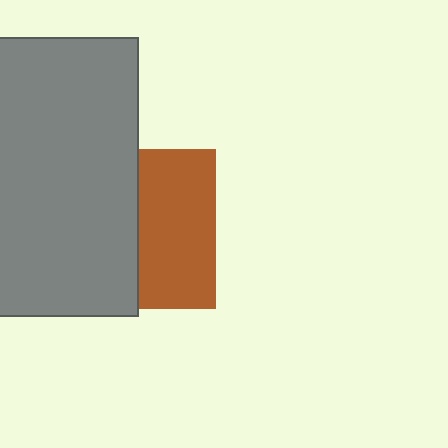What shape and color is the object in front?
The object in front is a gray rectangle.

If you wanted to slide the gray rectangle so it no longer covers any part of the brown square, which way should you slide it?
Slide it left — that is the most direct way to separate the two shapes.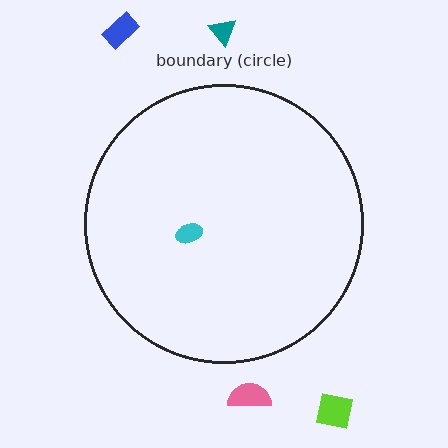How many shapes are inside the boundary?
1 inside, 4 outside.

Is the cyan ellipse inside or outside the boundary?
Inside.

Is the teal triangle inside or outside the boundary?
Outside.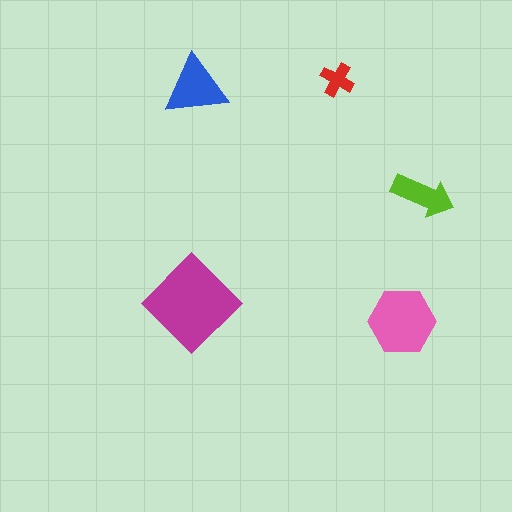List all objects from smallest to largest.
The red cross, the lime arrow, the blue triangle, the pink hexagon, the magenta diamond.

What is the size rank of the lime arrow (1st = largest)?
4th.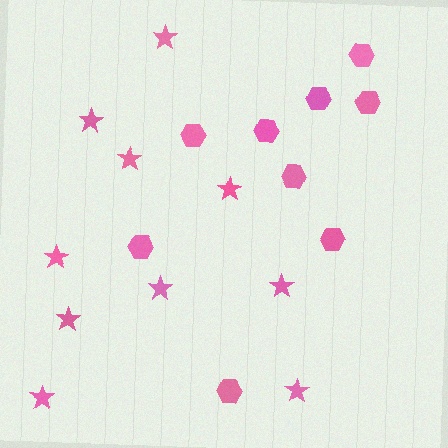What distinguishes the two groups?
There are 2 groups: one group of hexagons (9) and one group of stars (10).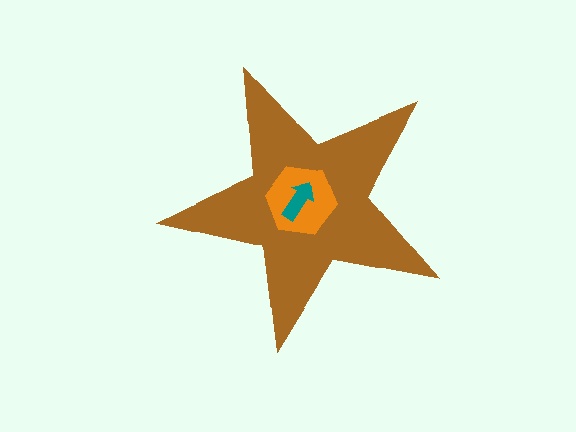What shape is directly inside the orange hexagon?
The teal arrow.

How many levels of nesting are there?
3.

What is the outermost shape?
The brown star.